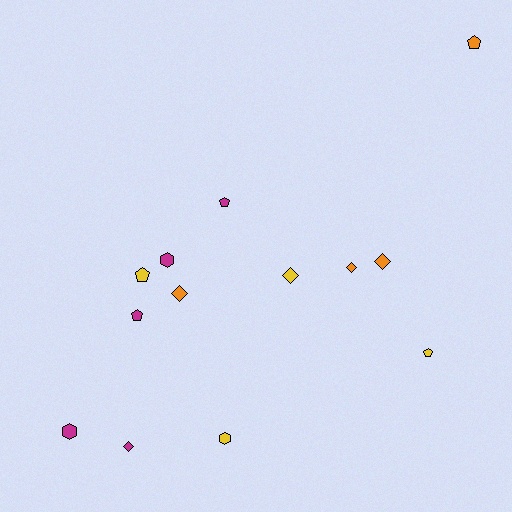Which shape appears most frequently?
Diamond, with 5 objects.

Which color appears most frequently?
Magenta, with 5 objects.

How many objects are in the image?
There are 13 objects.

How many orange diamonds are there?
There are 3 orange diamonds.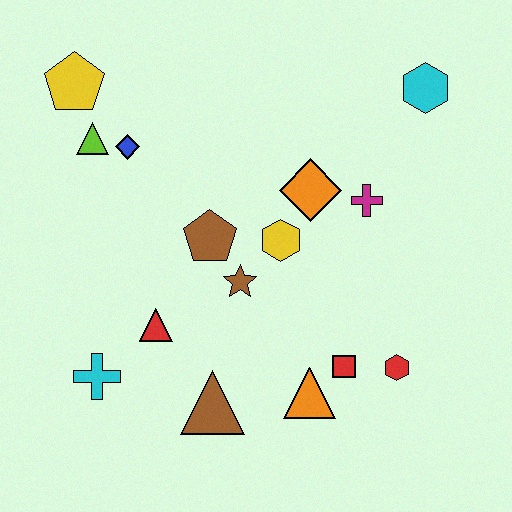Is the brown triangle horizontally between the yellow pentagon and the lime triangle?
No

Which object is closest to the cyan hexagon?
The magenta cross is closest to the cyan hexagon.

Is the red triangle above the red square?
Yes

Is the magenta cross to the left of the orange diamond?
No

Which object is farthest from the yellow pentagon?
The red hexagon is farthest from the yellow pentagon.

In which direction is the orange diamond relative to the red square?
The orange diamond is above the red square.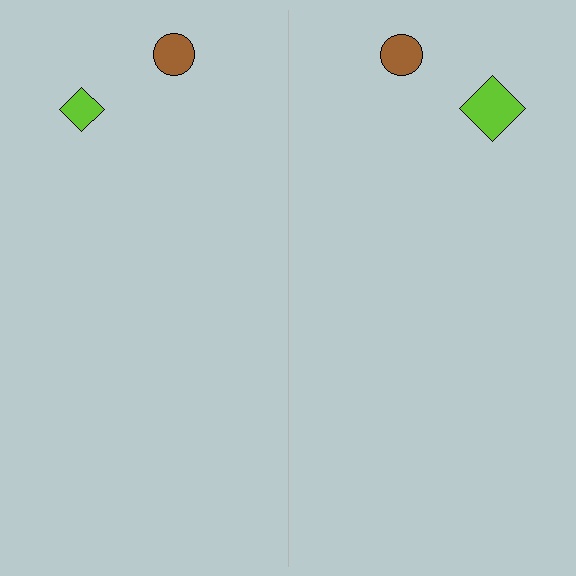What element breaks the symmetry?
The lime diamond on the right side has a different size than its mirror counterpart.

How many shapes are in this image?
There are 4 shapes in this image.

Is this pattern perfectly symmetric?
No, the pattern is not perfectly symmetric. The lime diamond on the right side has a different size than its mirror counterpart.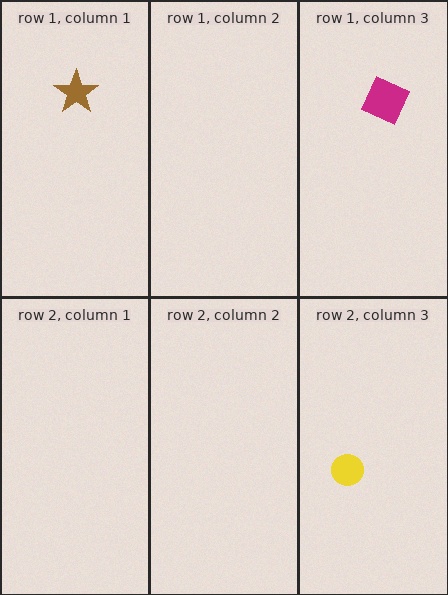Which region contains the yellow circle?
The row 2, column 3 region.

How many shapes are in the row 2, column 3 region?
1.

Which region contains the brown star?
The row 1, column 1 region.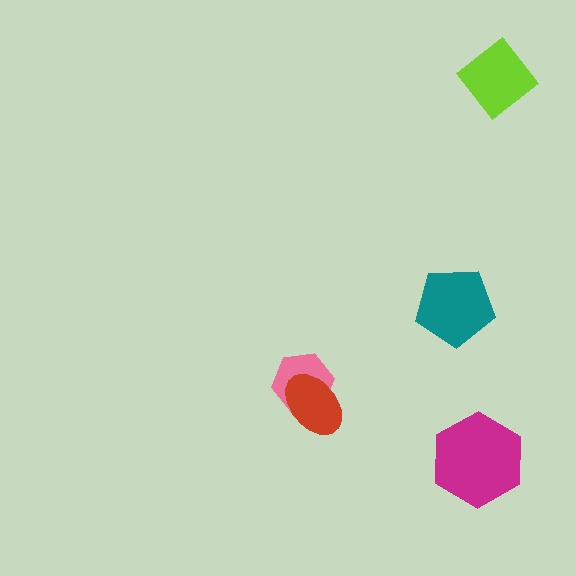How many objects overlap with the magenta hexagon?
0 objects overlap with the magenta hexagon.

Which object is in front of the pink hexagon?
The red ellipse is in front of the pink hexagon.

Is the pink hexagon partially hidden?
Yes, it is partially covered by another shape.